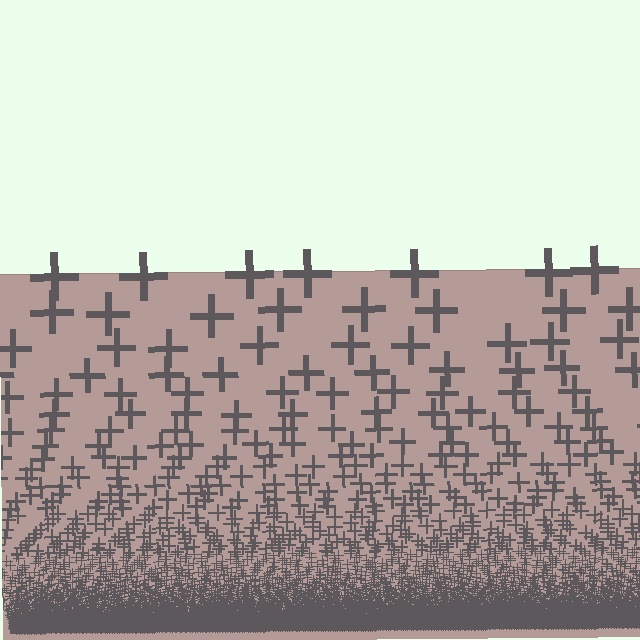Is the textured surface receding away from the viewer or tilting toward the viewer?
The surface appears to tilt toward the viewer. Texture elements get larger and sparser toward the top.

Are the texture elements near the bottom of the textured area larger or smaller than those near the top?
Smaller. The gradient is inverted — elements near the bottom are smaller and denser.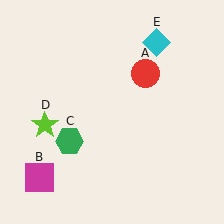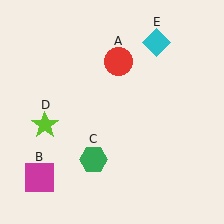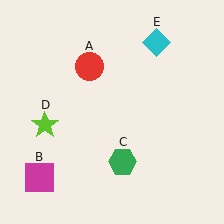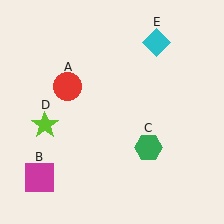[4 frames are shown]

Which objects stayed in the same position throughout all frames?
Magenta square (object B) and lime star (object D) and cyan diamond (object E) remained stationary.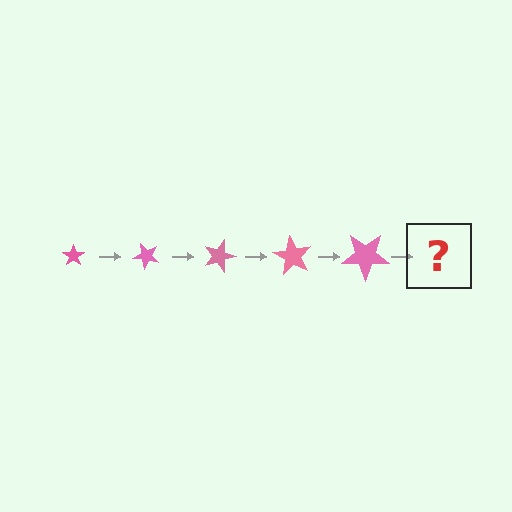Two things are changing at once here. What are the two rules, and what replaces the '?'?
The two rules are that the star grows larger each step and it rotates 45 degrees each step. The '?' should be a star, larger than the previous one and rotated 225 degrees from the start.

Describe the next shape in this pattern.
It should be a star, larger than the previous one and rotated 225 degrees from the start.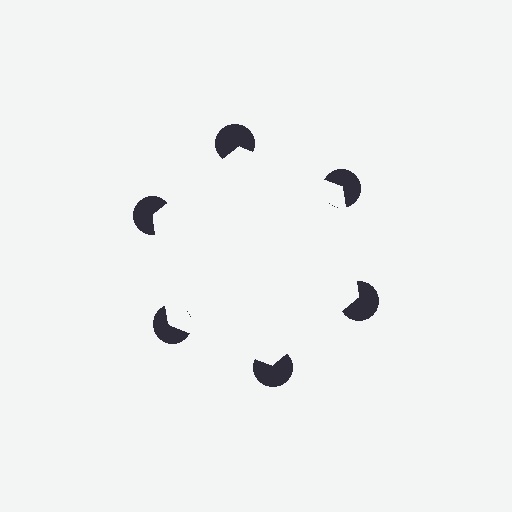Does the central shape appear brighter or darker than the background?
It typically appears slightly brighter than the background, even though no actual brightness change is drawn.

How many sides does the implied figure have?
6 sides.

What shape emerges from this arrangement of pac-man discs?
An illusory hexagon — its edges are inferred from the aligned wedge cuts in the pac-man discs, not physically drawn.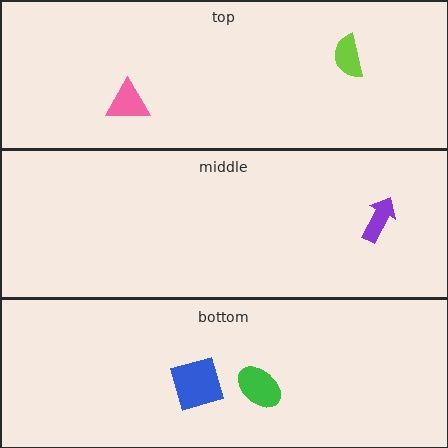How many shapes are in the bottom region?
2.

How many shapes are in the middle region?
1.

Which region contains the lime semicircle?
The top region.